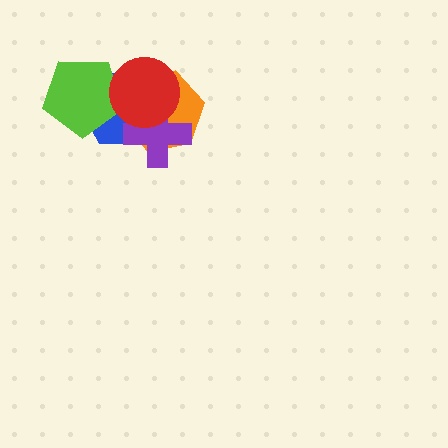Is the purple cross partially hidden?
Yes, it is partially covered by another shape.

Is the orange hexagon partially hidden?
Yes, it is partially covered by another shape.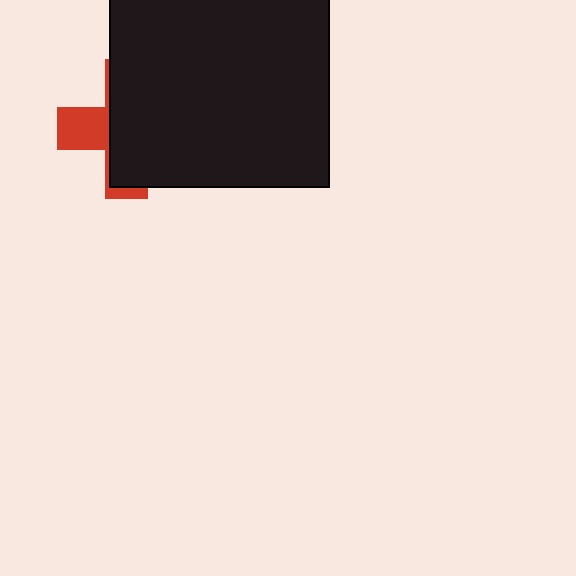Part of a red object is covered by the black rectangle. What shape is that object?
It is a cross.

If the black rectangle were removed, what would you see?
You would see the complete red cross.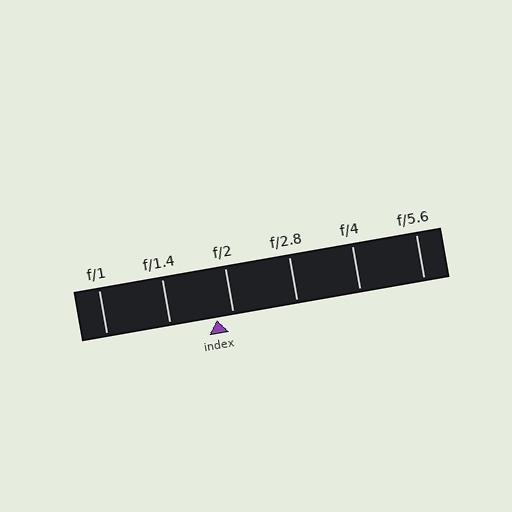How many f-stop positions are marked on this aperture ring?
There are 6 f-stop positions marked.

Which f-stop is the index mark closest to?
The index mark is closest to f/2.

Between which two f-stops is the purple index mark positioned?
The index mark is between f/1.4 and f/2.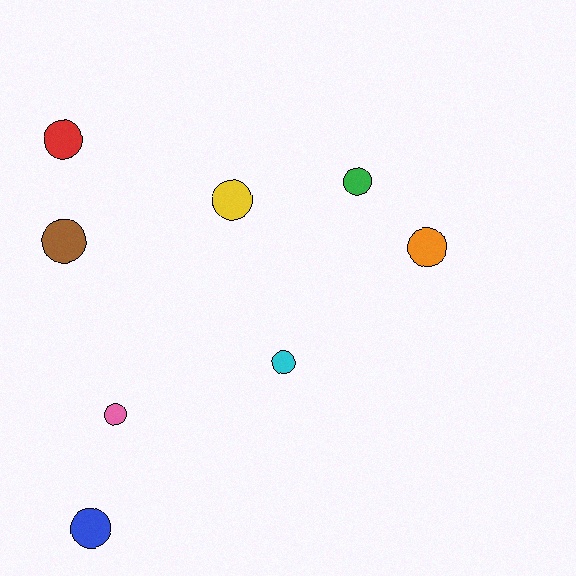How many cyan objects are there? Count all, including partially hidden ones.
There is 1 cyan object.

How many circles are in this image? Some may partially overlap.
There are 8 circles.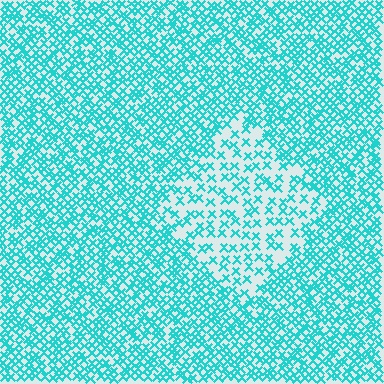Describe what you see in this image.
The image contains small cyan elements arranged at two different densities. A diamond-shaped region is visible where the elements are less densely packed than the surrounding area.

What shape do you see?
I see a diamond.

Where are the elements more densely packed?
The elements are more densely packed outside the diamond boundary.